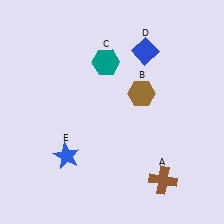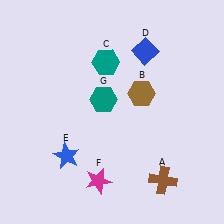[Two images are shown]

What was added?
A magenta star (F), a teal hexagon (G) were added in Image 2.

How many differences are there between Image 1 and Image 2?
There are 2 differences between the two images.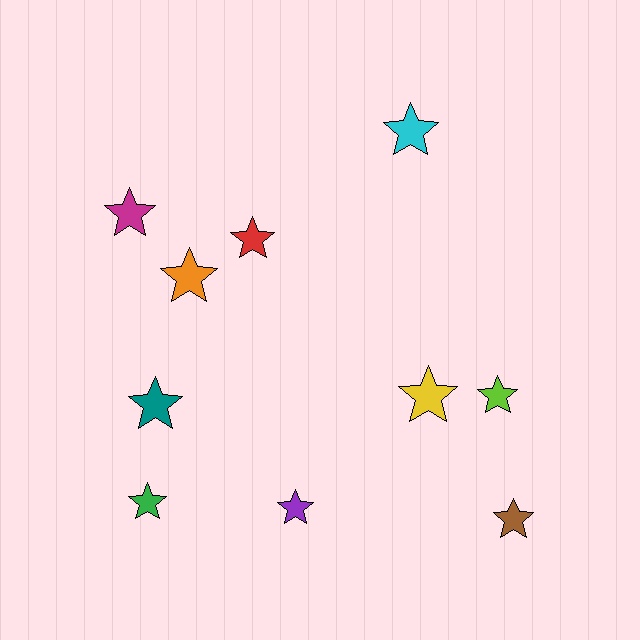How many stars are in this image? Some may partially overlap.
There are 10 stars.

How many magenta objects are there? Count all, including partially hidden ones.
There is 1 magenta object.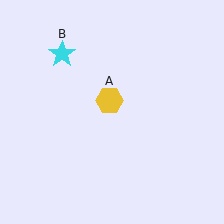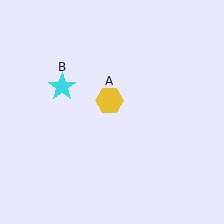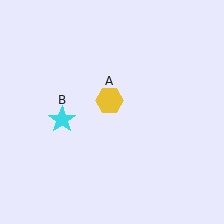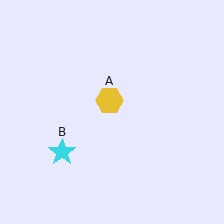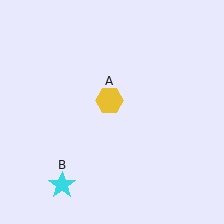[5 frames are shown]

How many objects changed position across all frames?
1 object changed position: cyan star (object B).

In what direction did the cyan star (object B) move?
The cyan star (object B) moved down.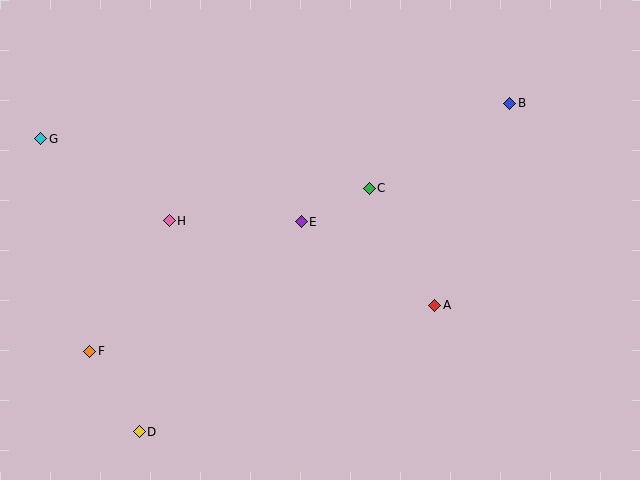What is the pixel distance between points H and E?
The distance between H and E is 132 pixels.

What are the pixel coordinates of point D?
Point D is at (139, 432).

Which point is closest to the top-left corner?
Point G is closest to the top-left corner.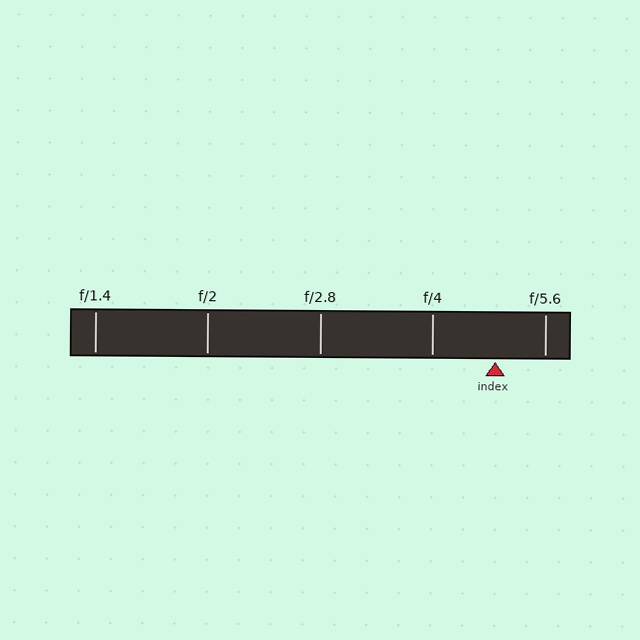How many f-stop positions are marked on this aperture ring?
There are 5 f-stop positions marked.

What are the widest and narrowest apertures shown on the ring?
The widest aperture shown is f/1.4 and the narrowest is f/5.6.